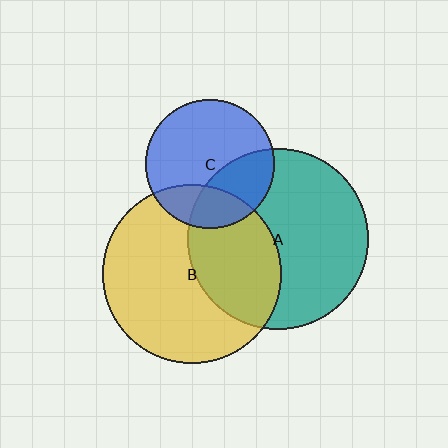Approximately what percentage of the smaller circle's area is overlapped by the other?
Approximately 40%.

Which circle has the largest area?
Circle A (teal).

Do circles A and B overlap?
Yes.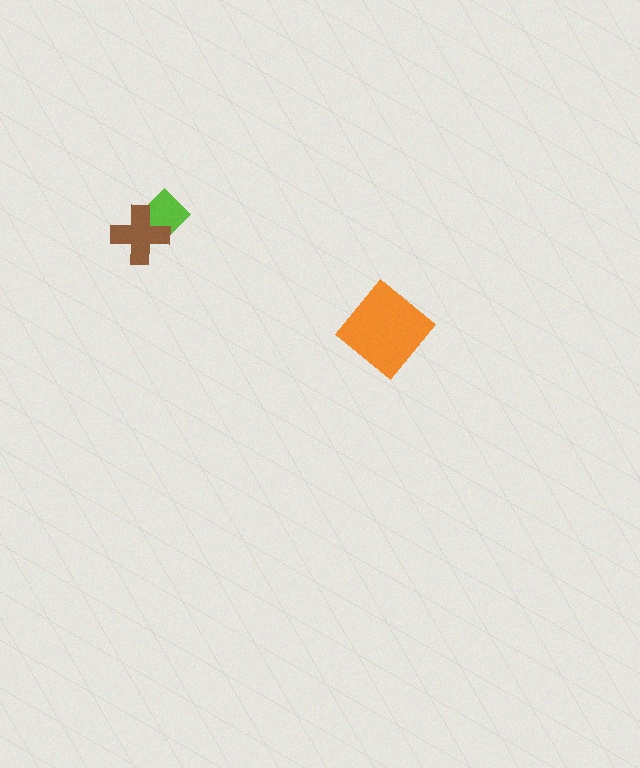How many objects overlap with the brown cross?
1 object overlaps with the brown cross.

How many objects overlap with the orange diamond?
0 objects overlap with the orange diamond.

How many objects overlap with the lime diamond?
1 object overlaps with the lime diamond.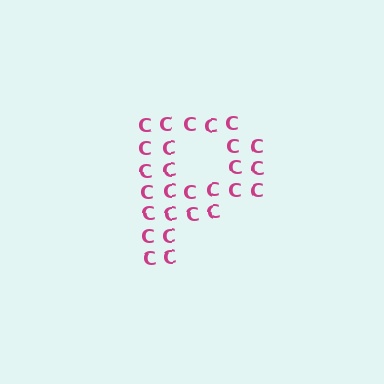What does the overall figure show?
The overall figure shows the letter P.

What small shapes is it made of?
It is made of small letter C's.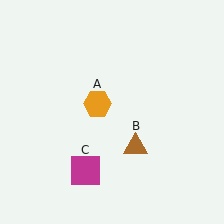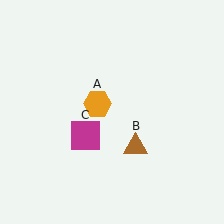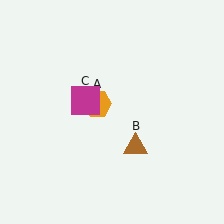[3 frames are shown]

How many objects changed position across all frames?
1 object changed position: magenta square (object C).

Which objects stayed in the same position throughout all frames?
Orange hexagon (object A) and brown triangle (object B) remained stationary.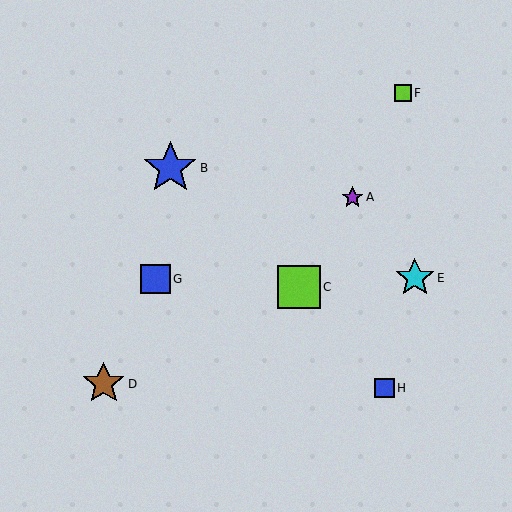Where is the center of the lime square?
The center of the lime square is at (403, 93).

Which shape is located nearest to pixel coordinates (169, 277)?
The blue square (labeled G) at (155, 279) is nearest to that location.